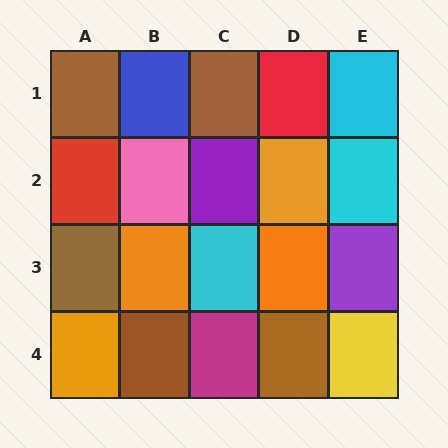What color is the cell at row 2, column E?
Cyan.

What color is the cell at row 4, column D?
Brown.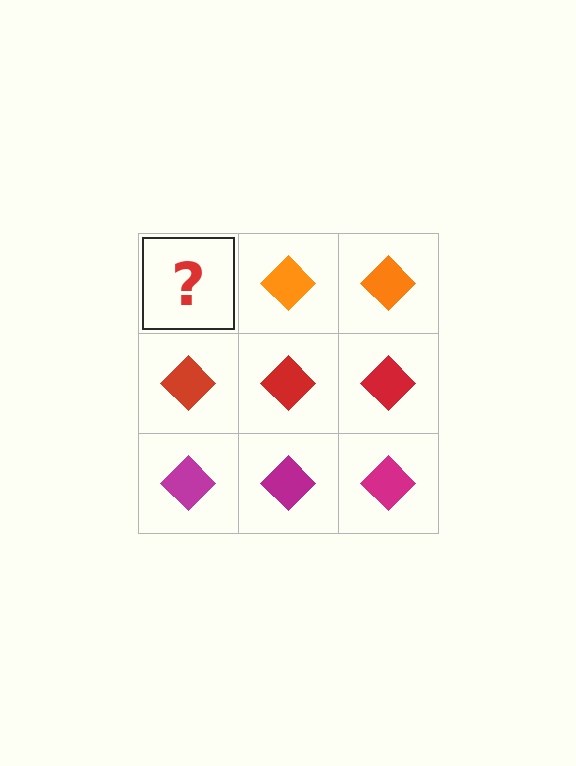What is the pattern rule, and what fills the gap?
The rule is that each row has a consistent color. The gap should be filled with an orange diamond.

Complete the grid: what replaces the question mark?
The question mark should be replaced with an orange diamond.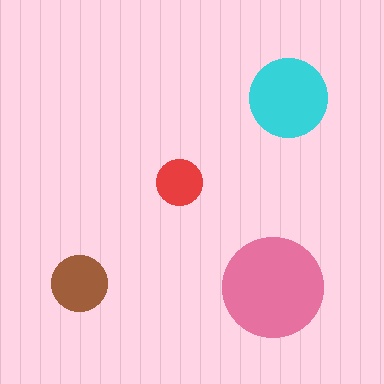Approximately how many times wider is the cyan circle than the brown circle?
About 1.5 times wider.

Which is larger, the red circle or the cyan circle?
The cyan one.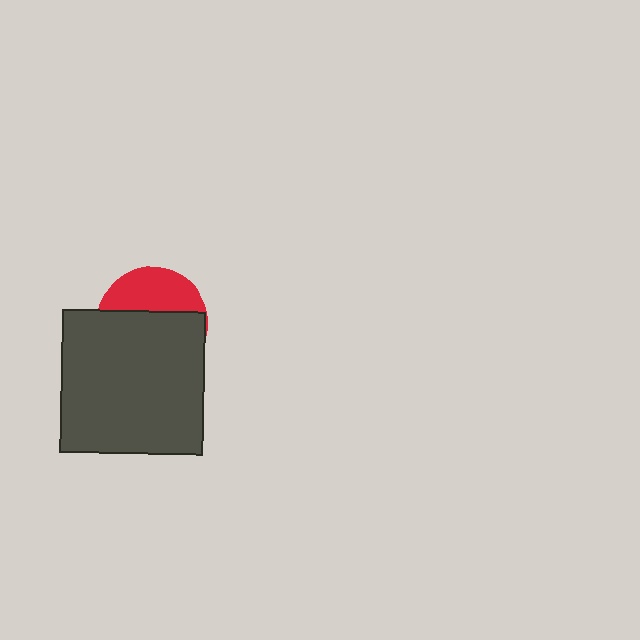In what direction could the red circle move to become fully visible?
The red circle could move up. That would shift it out from behind the dark gray square entirely.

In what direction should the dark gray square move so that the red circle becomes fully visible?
The dark gray square should move down. That is the shortest direction to clear the overlap and leave the red circle fully visible.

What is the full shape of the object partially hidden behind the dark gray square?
The partially hidden object is a red circle.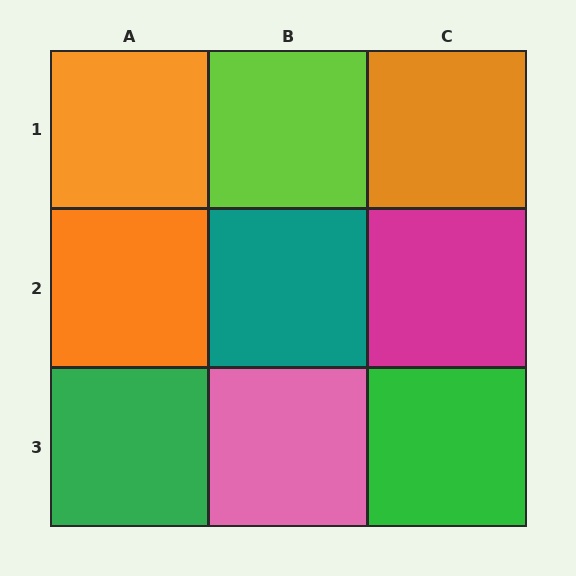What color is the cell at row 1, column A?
Orange.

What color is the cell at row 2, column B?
Teal.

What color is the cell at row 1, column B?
Lime.